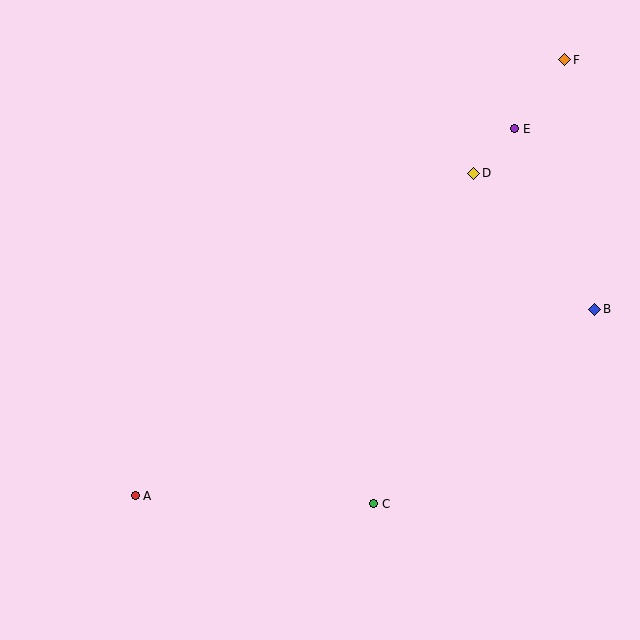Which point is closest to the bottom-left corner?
Point A is closest to the bottom-left corner.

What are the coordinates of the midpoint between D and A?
The midpoint between D and A is at (305, 334).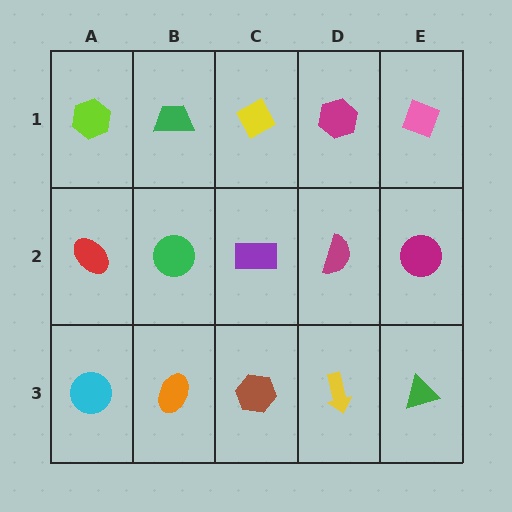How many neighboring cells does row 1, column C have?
3.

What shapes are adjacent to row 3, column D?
A magenta semicircle (row 2, column D), a brown hexagon (row 3, column C), a green triangle (row 3, column E).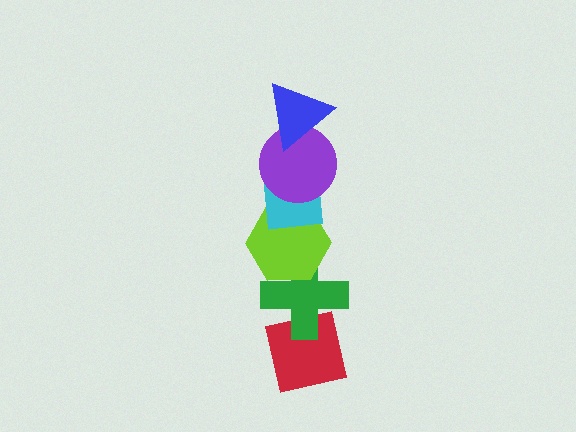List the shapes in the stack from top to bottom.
From top to bottom: the blue triangle, the purple circle, the cyan square, the lime hexagon, the green cross, the red square.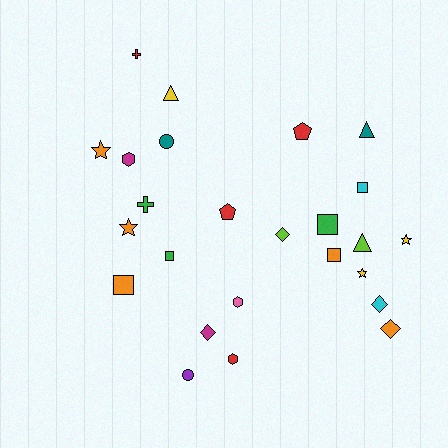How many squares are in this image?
There are 5 squares.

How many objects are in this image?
There are 25 objects.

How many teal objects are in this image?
There are 2 teal objects.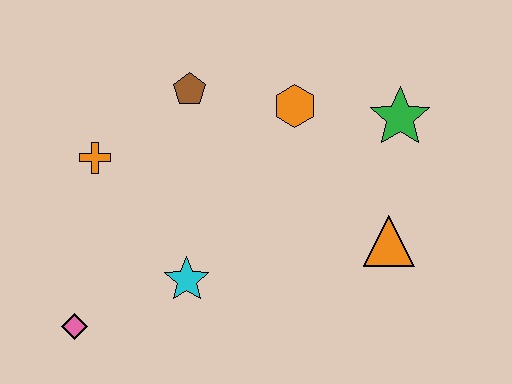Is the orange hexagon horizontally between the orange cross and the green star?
Yes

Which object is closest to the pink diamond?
The cyan star is closest to the pink diamond.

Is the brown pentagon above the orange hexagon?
Yes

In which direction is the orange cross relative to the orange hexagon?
The orange cross is to the left of the orange hexagon.